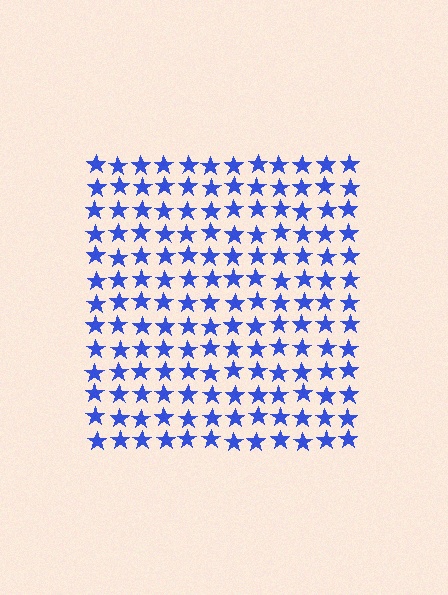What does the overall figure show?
The overall figure shows a square.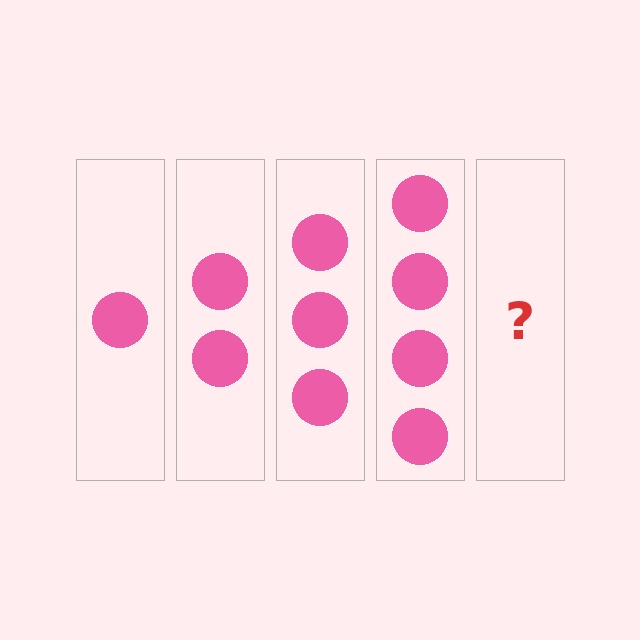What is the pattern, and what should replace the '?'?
The pattern is that each step adds one more circle. The '?' should be 5 circles.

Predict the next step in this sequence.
The next step is 5 circles.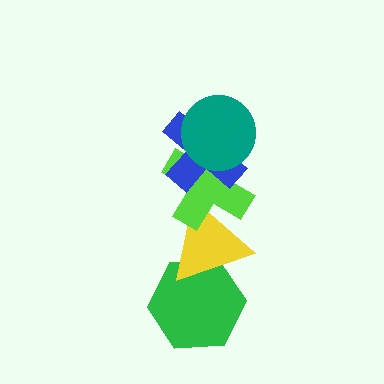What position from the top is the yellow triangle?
The yellow triangle is 4th from the top.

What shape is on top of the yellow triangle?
The lime cross is on top of the yellow triangle.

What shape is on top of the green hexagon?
The yellow triangle is on top of the green hexagon.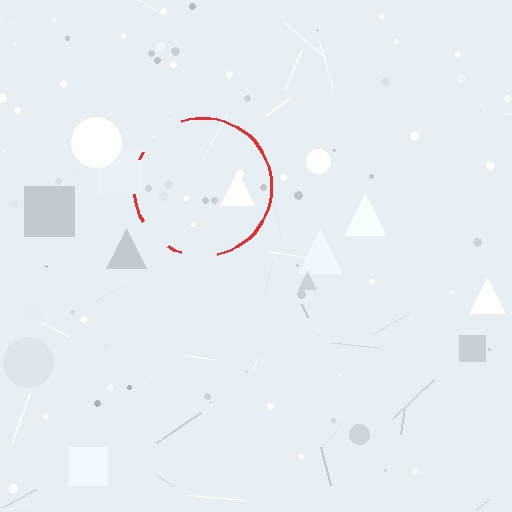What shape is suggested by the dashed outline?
The dashed outline suggests a circle.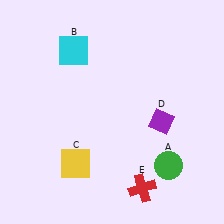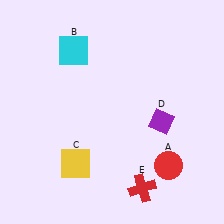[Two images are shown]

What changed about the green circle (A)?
In Image 1, A is green. In Image 2, it changed to red.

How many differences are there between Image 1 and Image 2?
There is 1 difference between the two images.